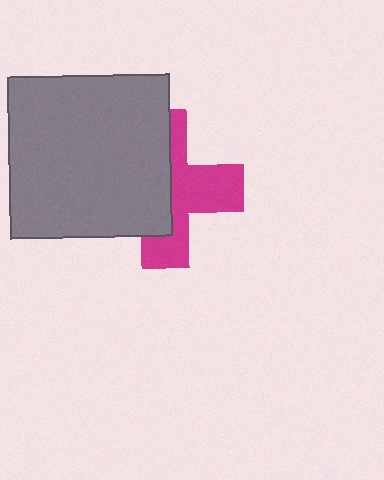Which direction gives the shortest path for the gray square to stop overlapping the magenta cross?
Moving left gives the shortest separation.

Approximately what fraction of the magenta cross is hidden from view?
Roughly 52% of the magenta cross is hidden behind the gray square.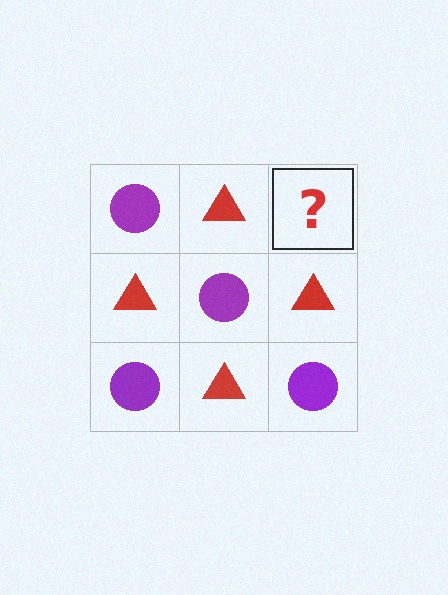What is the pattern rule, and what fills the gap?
The rule is that it alternates purple circle and red triangle in a checkerboard pattern. The gap should be filled with a purple circle.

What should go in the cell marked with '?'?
The missing cell should contain a purple circle.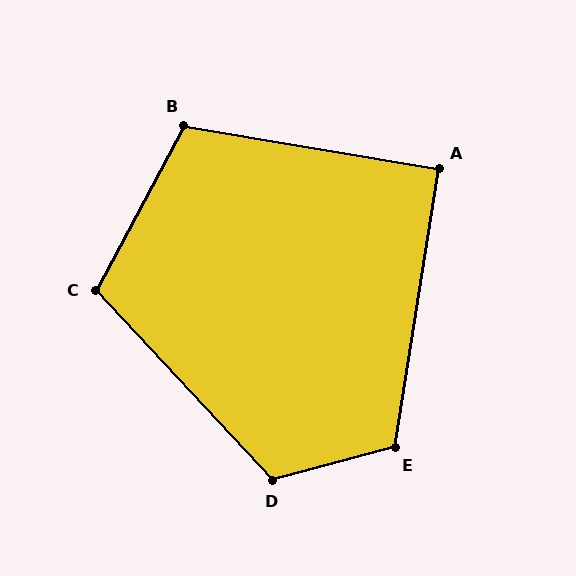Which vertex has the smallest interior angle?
A, at approximately 91 degrees.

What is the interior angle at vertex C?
Approximately 109 degrees (obtuse).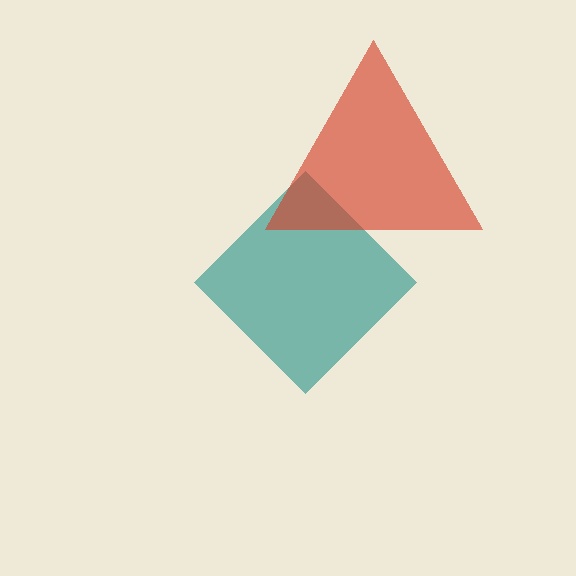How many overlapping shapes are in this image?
There are 2 overlapping shapes in the image.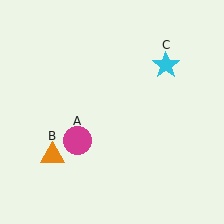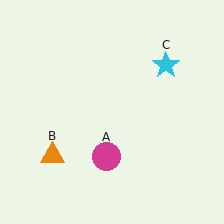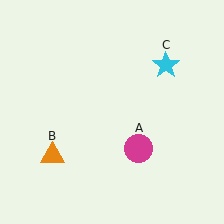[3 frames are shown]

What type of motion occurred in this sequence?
The magenta circle (object A) rotated counterclockwise around the center of the scene.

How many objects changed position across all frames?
1 object changed position: magenta circle (object A).